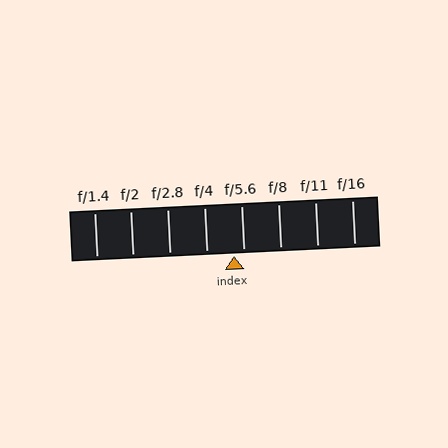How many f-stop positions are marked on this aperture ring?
There are 8 f-stop positions marked.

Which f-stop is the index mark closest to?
The index mark is closest to f/5.6.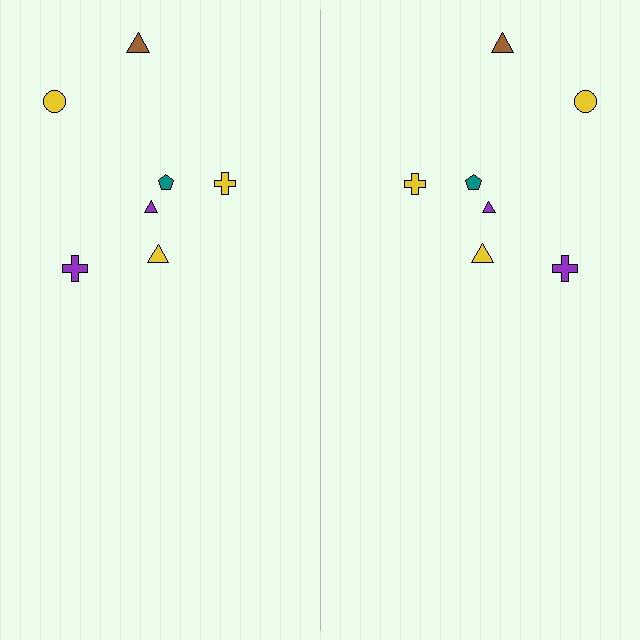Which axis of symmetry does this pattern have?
The pattern has a vertical axis of symmetry running through the center of the image.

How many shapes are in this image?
There are 14 shapes in this image.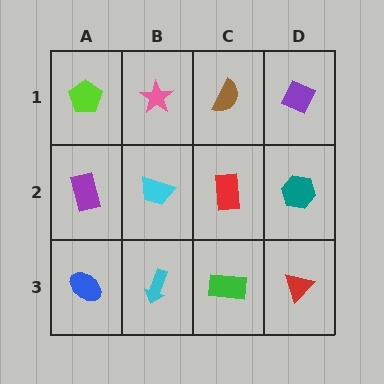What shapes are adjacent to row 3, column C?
A red rectangle (row 2, column C), a cyan arrow (row 3, column B), a red triangle (row 3, column D).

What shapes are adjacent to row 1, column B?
A cyan trapezoid (row 2, column B), a lime pentagon (row 1, column A), a brown semicircle (row 1, column C).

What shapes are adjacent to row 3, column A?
A purple rectangle (row 2, column A), a cyan arrow (row 3, column B).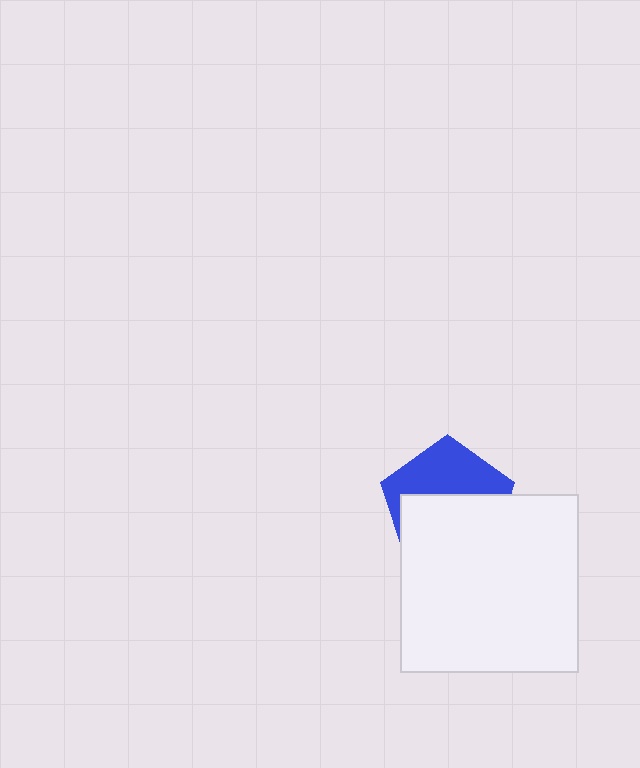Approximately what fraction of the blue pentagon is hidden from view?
Roughly 57% of the blue pentagon is hidden behind the white square.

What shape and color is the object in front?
The object in front is a white square.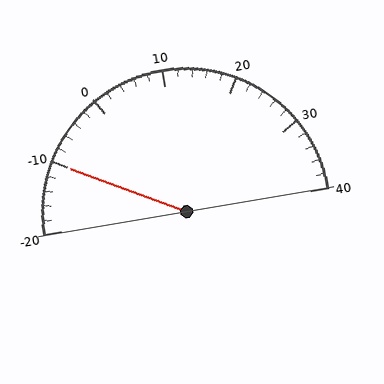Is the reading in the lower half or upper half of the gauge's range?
The reading is in the lower half of the range (-20 to 40).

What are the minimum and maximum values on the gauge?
The gauge ranges from -20 to 40.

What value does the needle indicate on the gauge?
The needle indicates approximately -10.